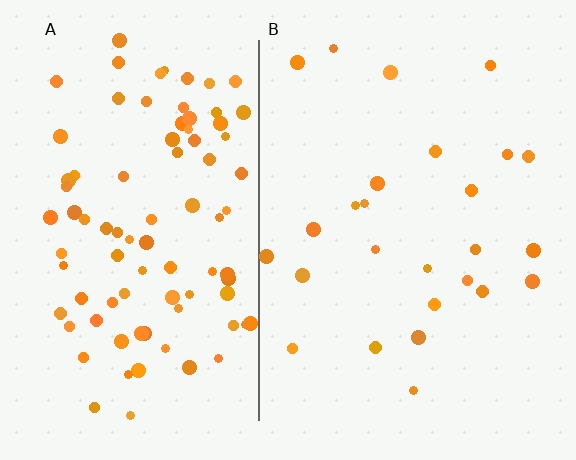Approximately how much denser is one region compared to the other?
Approximately 3.5× — region A over region B.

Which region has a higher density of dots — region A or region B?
A (the left).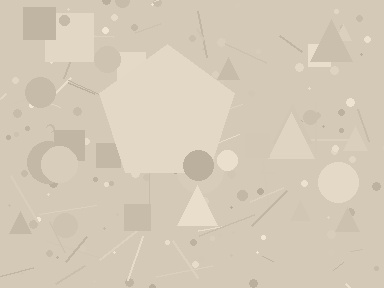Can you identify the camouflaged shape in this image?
The camouflaged shape is a pentagon.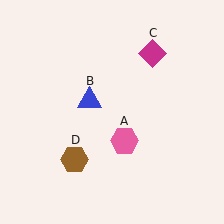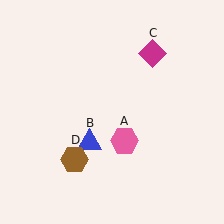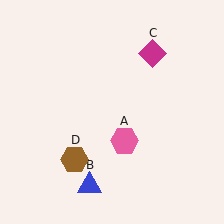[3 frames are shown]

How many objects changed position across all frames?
1 object changed position: blue triangle (object B).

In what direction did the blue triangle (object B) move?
The blue triangle (object B) moved down.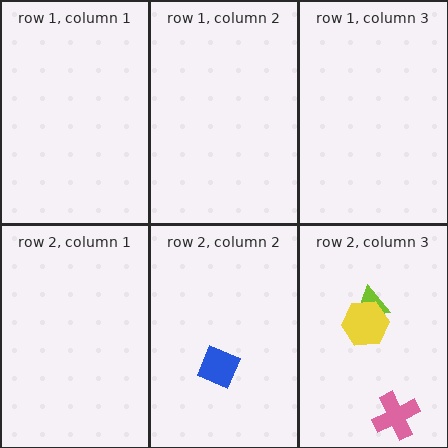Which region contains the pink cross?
The row 2, column 3 region.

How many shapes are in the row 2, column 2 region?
1.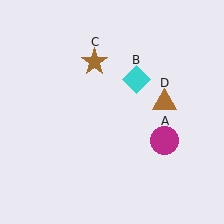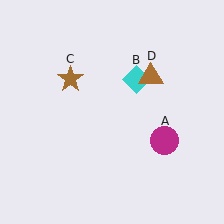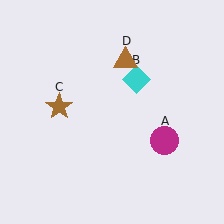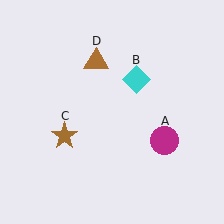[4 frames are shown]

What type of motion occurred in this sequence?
The brown star (object C), brown triangle (object D) rotated counterclockwise around the center of the scene.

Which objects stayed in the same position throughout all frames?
Magenta circle (object A) and cyan diamond (object B) remained stationary.